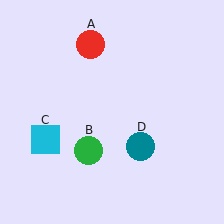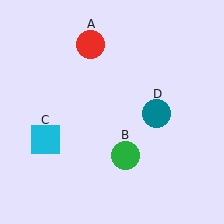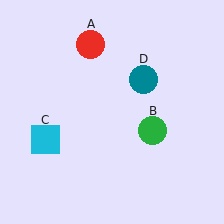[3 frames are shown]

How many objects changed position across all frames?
2 objects changed position: green circle (object B), teal circle (object D).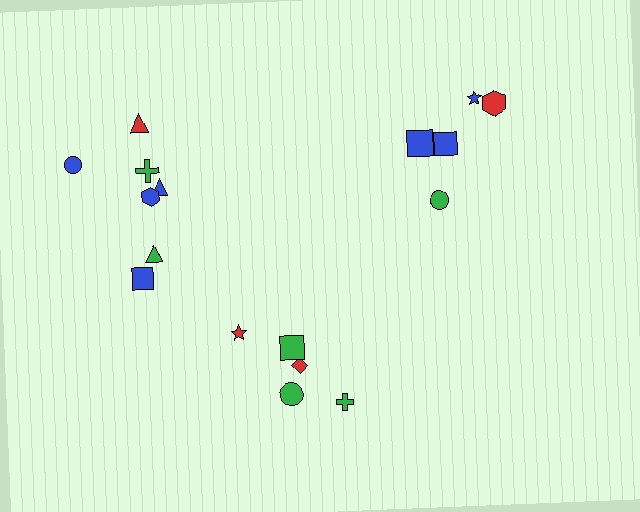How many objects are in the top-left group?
There are 7 objects.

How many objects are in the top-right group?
There are 5 objects.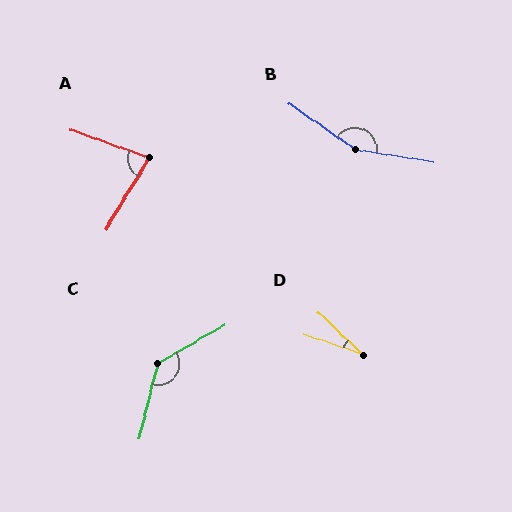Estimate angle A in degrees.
Approximately 79 degrees.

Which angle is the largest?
B, at approximately 154 degrees.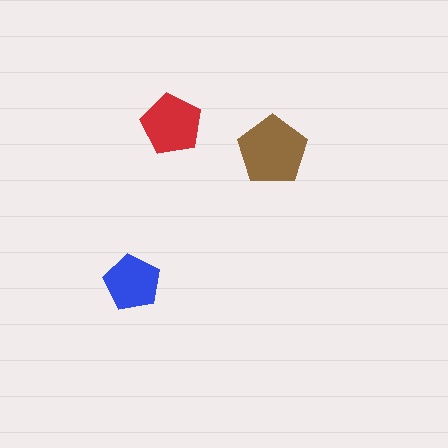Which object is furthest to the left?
The blue pentagon is leftmost.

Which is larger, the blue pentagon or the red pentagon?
The red one.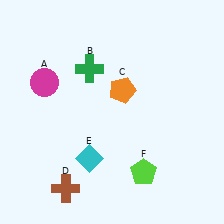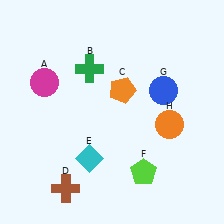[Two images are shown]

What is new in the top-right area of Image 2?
A blue circle (G) was added in the top-right area of Image 2.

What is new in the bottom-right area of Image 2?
An orange circle (H) was added in the bottom-right area of Image 2.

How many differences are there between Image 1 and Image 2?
There are 2 differences between the two images.